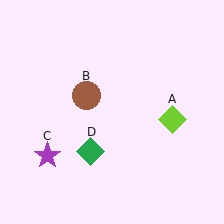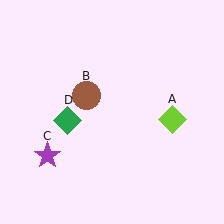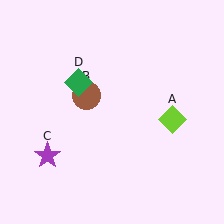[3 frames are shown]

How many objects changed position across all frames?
1 object changed position: green diamond (object D).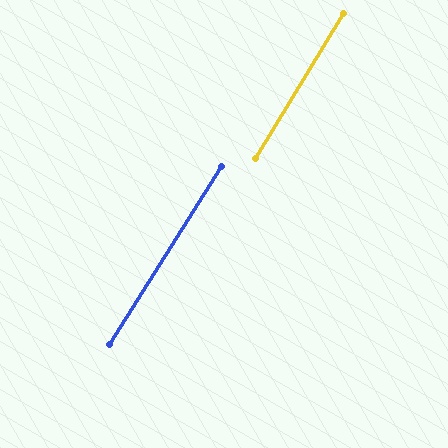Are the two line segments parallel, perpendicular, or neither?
Parallel — their directions differ by only 0.8°.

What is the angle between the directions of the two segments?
Approximately 1 degree.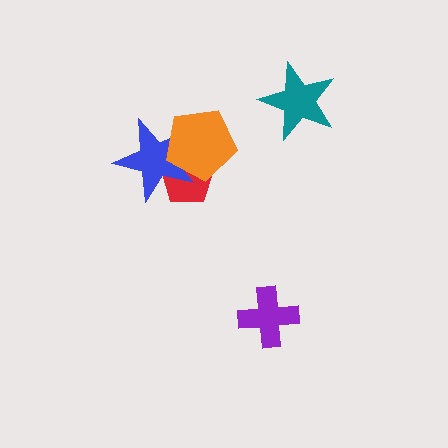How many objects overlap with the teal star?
0 objects overlap with the teal star.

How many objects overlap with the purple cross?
0 objects overlap with the purple cross.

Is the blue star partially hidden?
Yes, it is partially covered by another shape.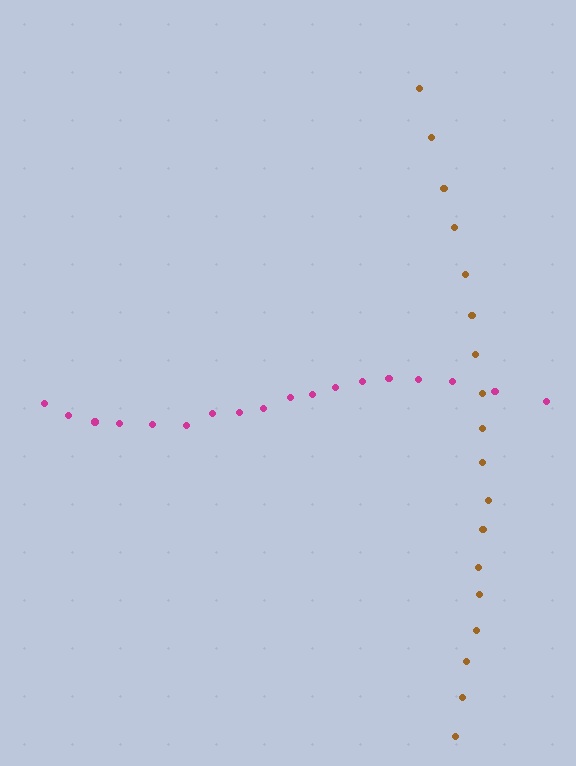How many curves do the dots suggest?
There are 2 distinct paths.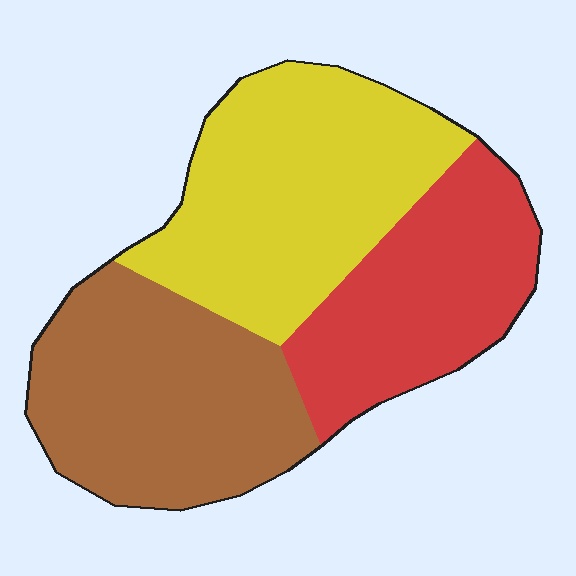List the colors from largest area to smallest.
From largest to smallest: yellow, brown, red.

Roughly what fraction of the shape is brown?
Brown covers about 35% of the shape.